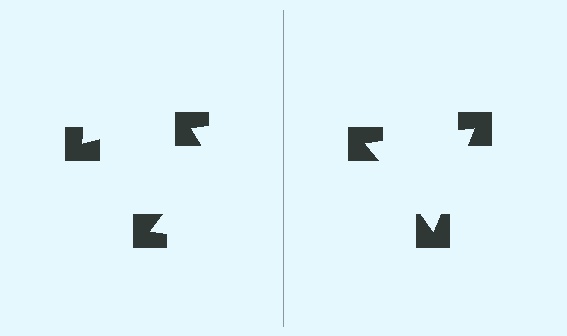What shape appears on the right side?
An illusory triangle.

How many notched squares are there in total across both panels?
6 — 3 on each side.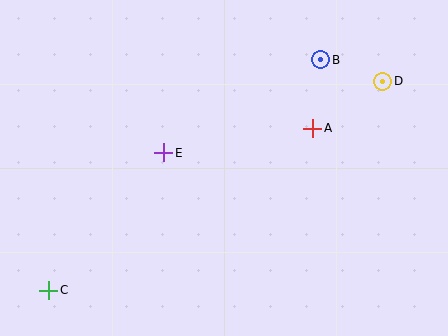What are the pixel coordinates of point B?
Point B is at (321, 60).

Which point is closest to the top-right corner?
Point D is closest to the top-right corner.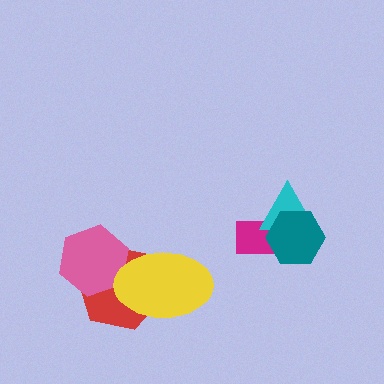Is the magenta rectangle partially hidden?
Yes, it is partially covered by another shape.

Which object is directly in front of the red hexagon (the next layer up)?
The pink hexagon is directly in front of the red hexagon.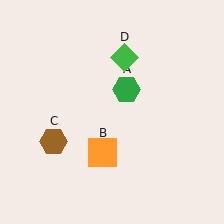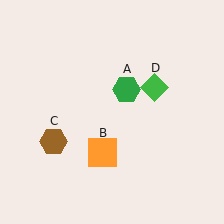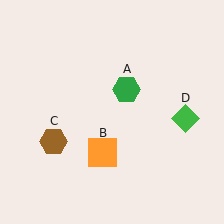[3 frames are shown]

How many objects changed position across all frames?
1 object changed position: green diamond (object D).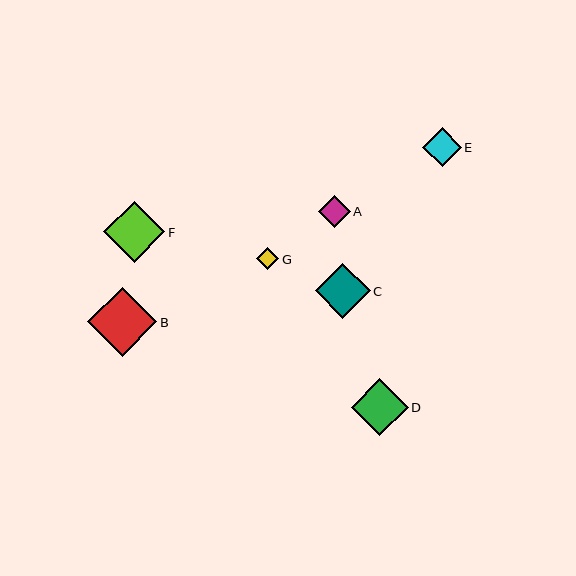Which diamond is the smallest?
Diamond G is the smallest with a size of approximately 22 pixels.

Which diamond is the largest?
Diamond B is the largest with a size of approximately 69 pixels.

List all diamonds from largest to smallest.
From largest to smallest: B, F, D, C, E, A, G.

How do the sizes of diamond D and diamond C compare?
Diamond D and diamond C are approximately the same size.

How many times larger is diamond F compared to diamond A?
Diamond F is approximately 1.9 times the size of diamond A.